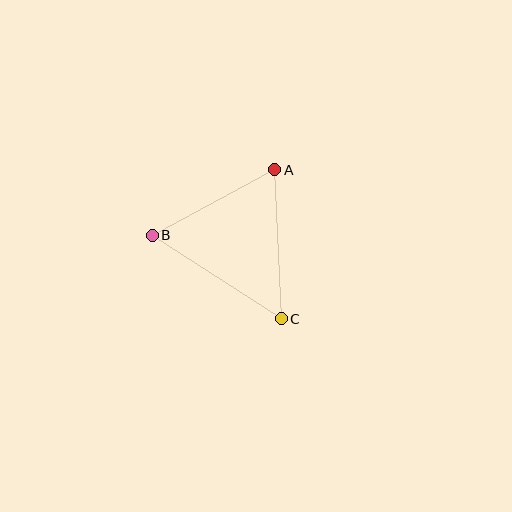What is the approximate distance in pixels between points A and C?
The distance between A and C is approximately 149 pixels.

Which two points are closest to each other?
Points A and B are closest to each other.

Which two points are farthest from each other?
Points B and C are farthest from each other.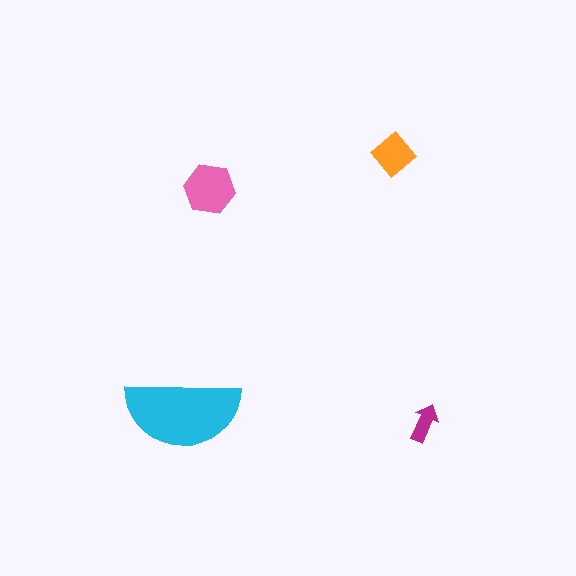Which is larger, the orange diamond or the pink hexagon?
The pink hexagon.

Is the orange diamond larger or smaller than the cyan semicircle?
Smaller.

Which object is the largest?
The cyan semicircle.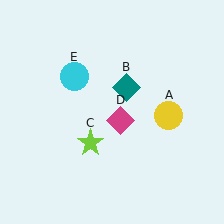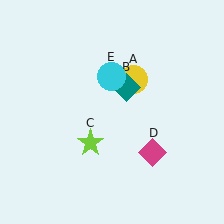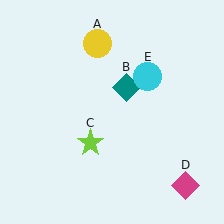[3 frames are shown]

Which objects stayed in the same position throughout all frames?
Teal diamond (object B) and lime star (object C) remained stationary.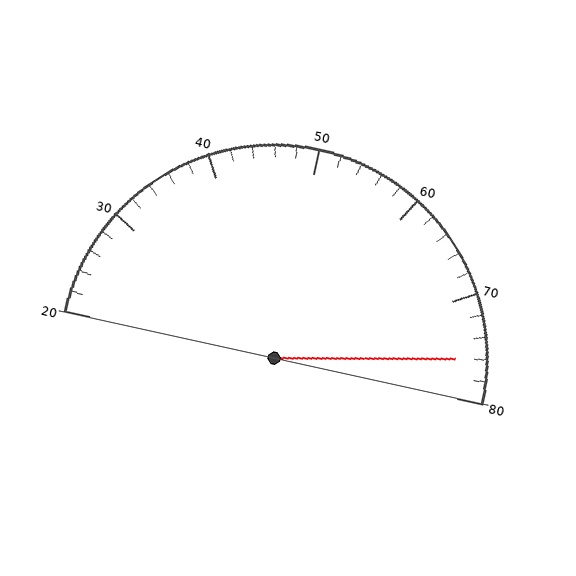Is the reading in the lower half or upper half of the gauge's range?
The reading is in the upper half of the range (20 to 80).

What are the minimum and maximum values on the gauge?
The gauge ranges from 20 to 80.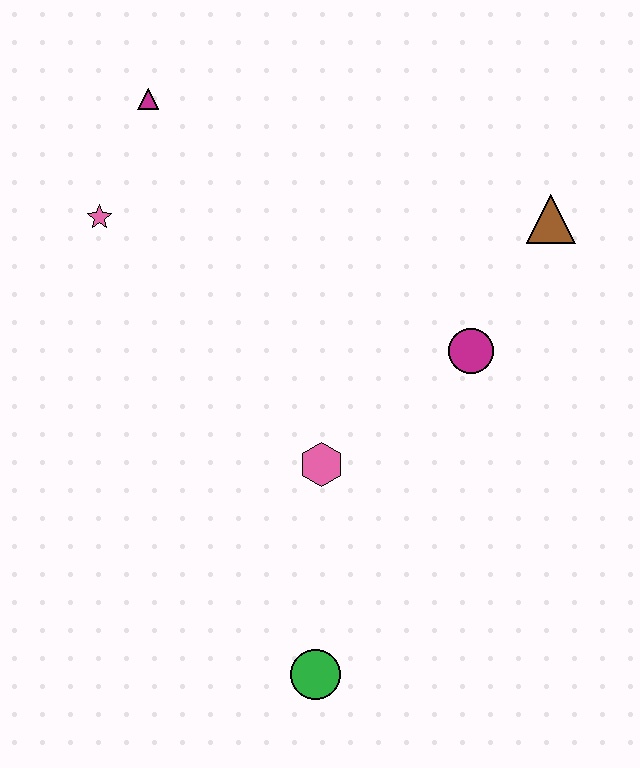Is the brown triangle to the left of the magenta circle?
No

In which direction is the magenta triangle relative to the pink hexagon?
The magenta triangle is above the pink hexagon.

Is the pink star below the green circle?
No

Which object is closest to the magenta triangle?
The pink star is closest to the magenta triangle.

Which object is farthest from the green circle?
The magenta triangle is farthest from the green circle.